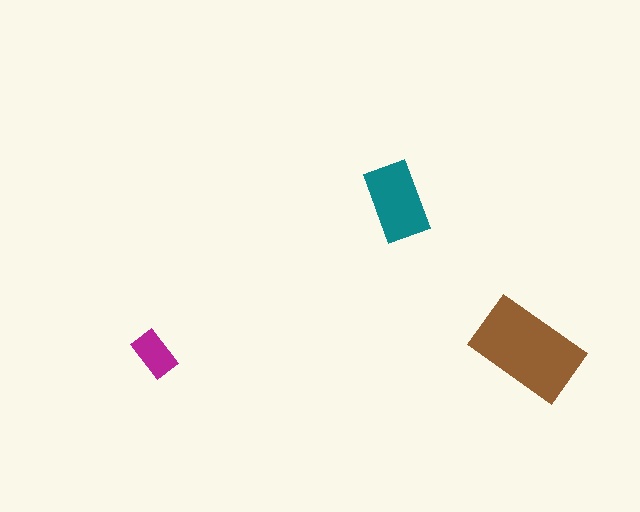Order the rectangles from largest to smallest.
the brown one, the teal one, the magenta one.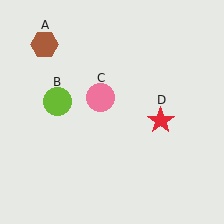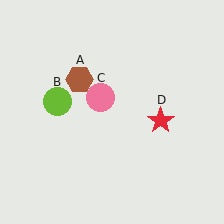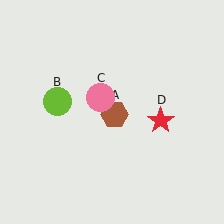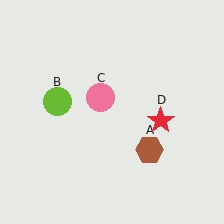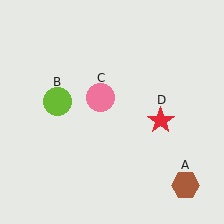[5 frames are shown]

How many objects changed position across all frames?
1 object changed position: brown hexagon (object A).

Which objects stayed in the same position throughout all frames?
Lime circle (object B) and pink circle (object C) and red star (object D) remained stationary.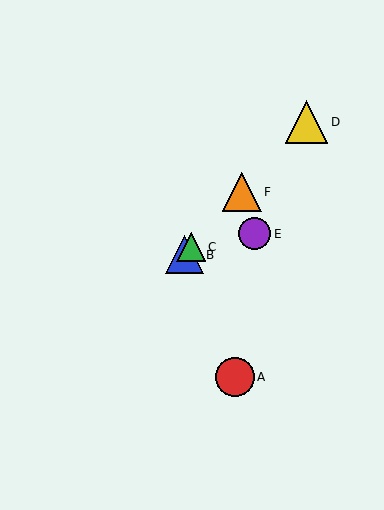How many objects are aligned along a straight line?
4 objects (B, C, D, F) are aligned along a straight line.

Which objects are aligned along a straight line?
Objects B, C, D, F are aligned along a straight line.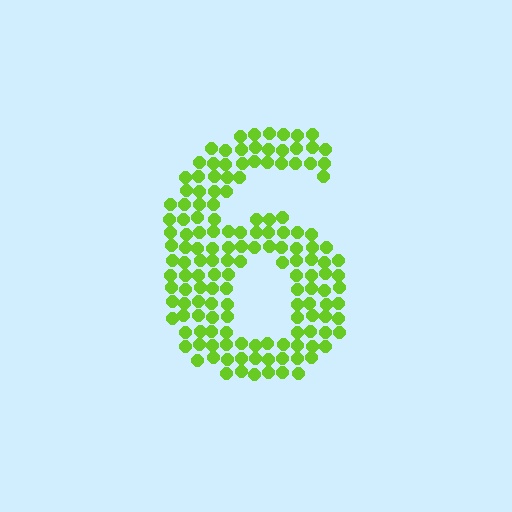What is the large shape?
The large shape is the digit 6.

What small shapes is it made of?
It is made of small circles.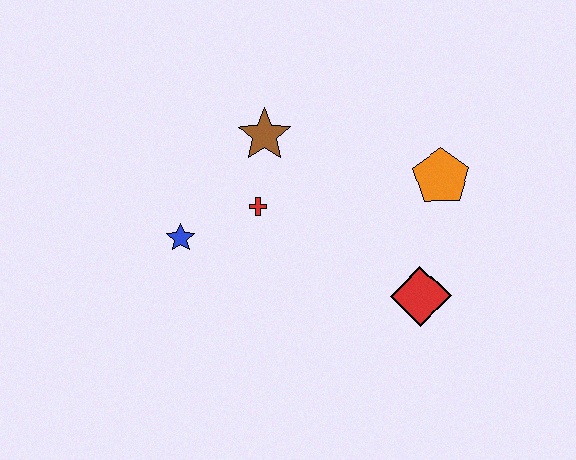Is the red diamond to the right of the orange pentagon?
No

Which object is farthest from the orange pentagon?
The blue star is farthest from the orange pentagon.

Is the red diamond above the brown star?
No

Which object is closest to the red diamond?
The orange pentagon is closest to the red diamond.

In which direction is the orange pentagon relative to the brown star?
The orange pentagon is to the right of the brown star.